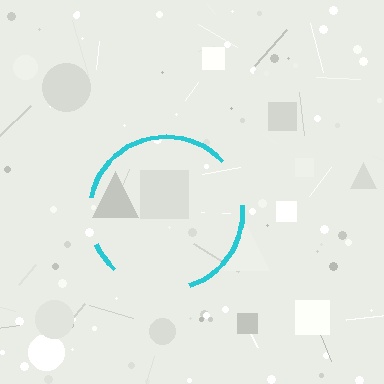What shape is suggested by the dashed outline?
The dashed outline suggests a circle.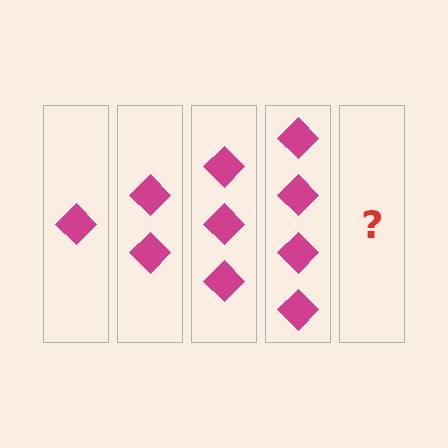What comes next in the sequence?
The next element should be 5 diamonds.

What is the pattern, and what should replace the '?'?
The pattern is that each step adds one more diamond. The '?' should be 5 diamonds.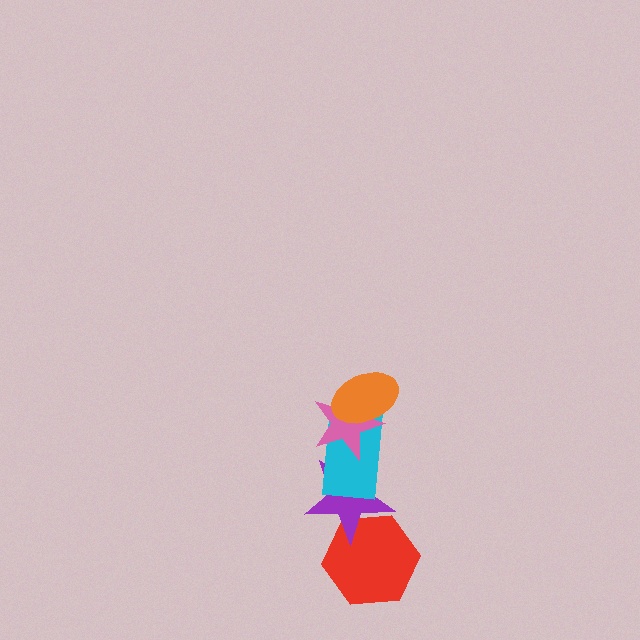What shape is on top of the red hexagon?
The purple star is on top of the red hexagon.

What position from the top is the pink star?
The pink star is 2nd from the top.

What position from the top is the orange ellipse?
The orange ellipse is 1st from the top.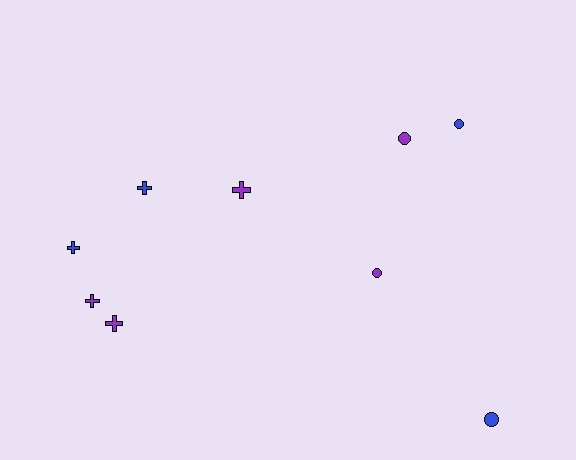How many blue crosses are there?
There are 2 blue crosses.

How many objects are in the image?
There are 9 objects.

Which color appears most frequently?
Purple, with 5 objects.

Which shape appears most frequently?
Cross, with 5 objects.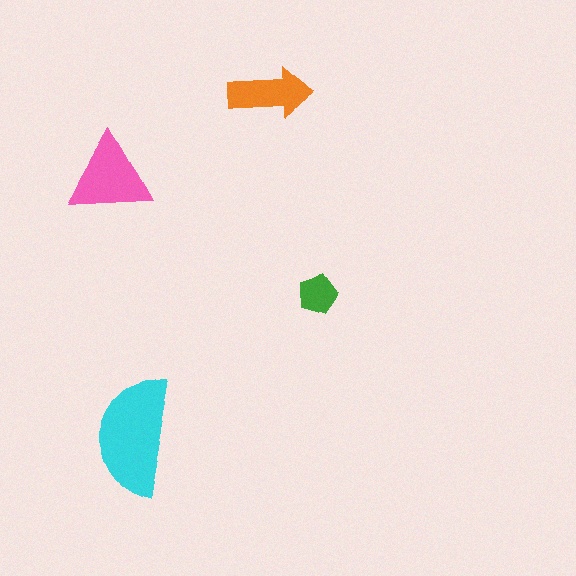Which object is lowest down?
The cyan semicircle is bottommost.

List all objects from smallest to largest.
The green pentagon, the orange arrow, the pink triangle, the cyan semicircle.